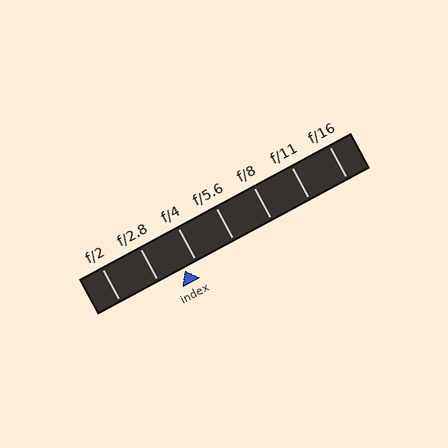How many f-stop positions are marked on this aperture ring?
There are 7 f-stop positions marked.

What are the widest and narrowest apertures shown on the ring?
The widest aperture shown is f/2 and the narrowest is f/16.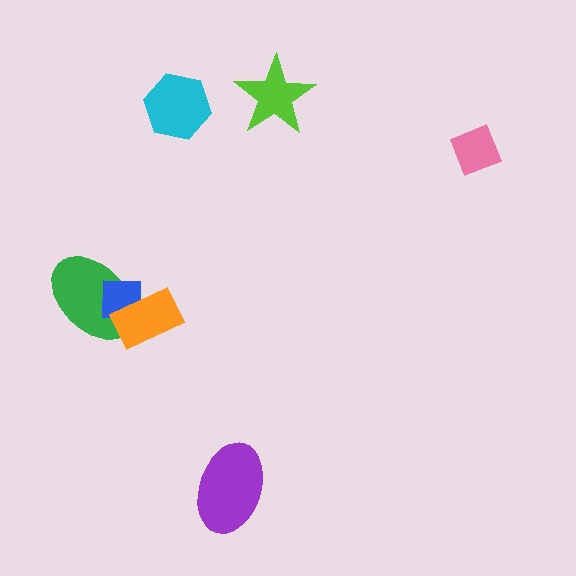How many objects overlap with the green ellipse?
2 objects overlap with the green ellipse.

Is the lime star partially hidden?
No, no other shape covers it.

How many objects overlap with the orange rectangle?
2 objects overlap with the orange rectangle.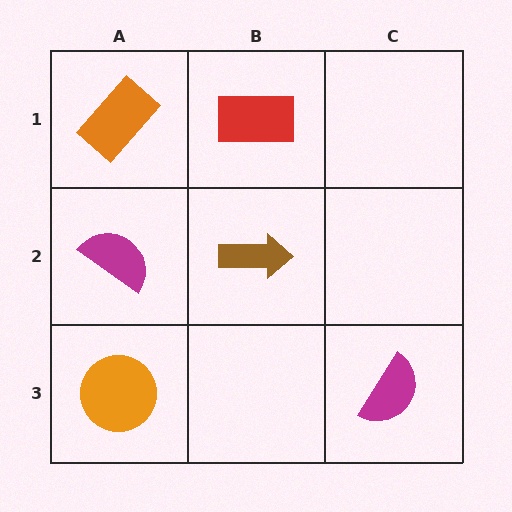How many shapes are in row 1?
2 shapes.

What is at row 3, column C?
A magenta semicircle.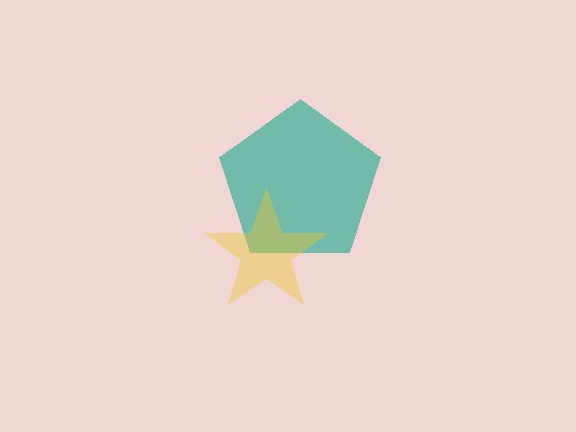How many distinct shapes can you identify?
There are 2 distinct shapes: a teal pentagon, a yellow star.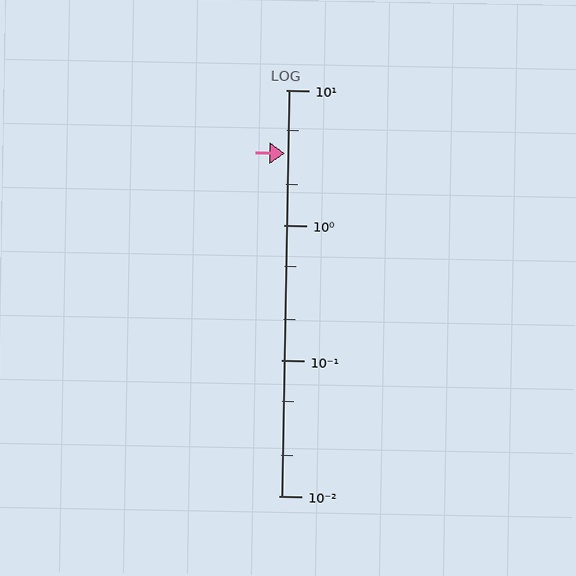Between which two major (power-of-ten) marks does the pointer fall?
The pointer is between 1 and 10.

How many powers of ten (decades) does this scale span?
The scale spans 3 decades, from 0.01 to 10.